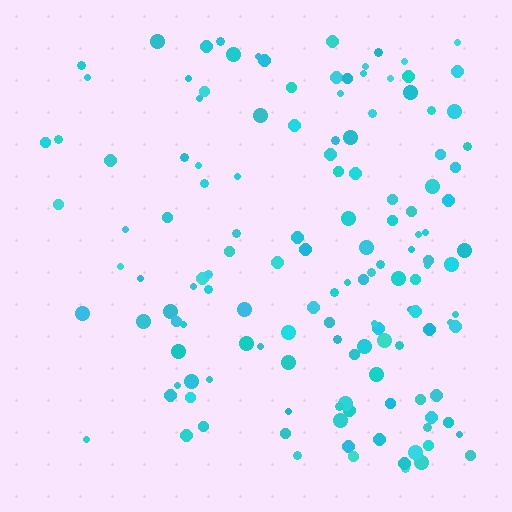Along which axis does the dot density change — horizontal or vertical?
Horizontal.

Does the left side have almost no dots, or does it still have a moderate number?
Still a moderate number, just noticeably fewer than the right.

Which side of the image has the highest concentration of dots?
The right.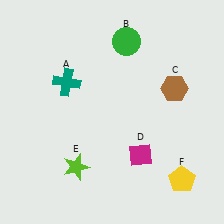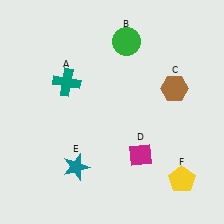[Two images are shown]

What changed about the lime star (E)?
In Image 1, E is lime. In Image 2, it changed to teal.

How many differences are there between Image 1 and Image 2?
There is 1 difference between the two images.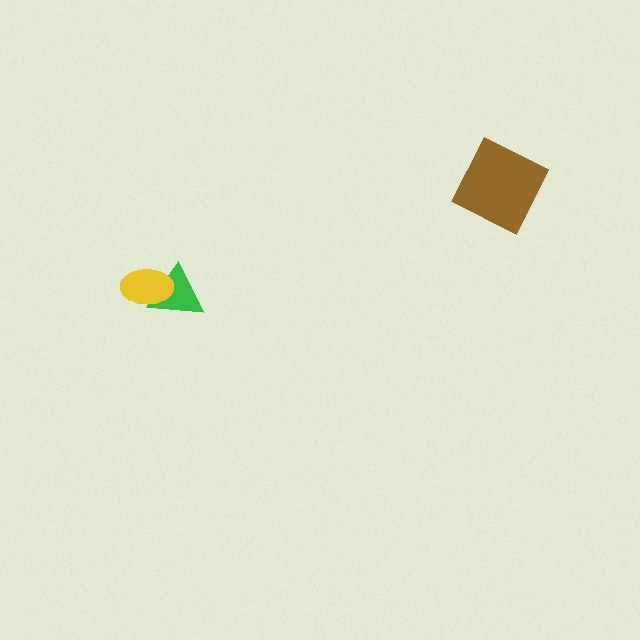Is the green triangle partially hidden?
Yes, it is partially covered by another shape.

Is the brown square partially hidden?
No, no other shape covers it.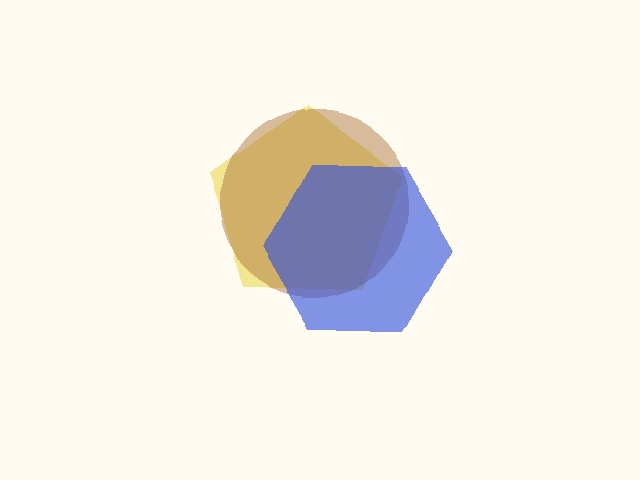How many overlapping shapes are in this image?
There are 3 overlapping shapes in the image.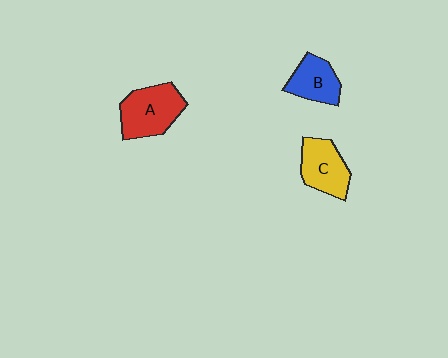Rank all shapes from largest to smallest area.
From largest to smallest: A (red), C (yellow), B (blue).